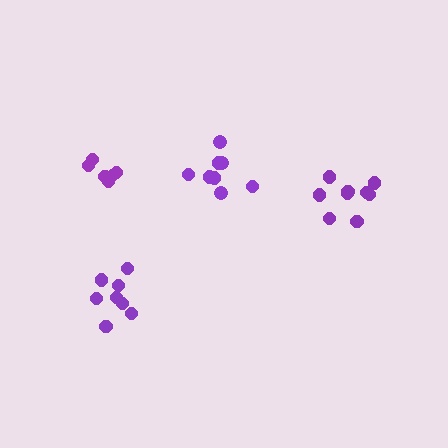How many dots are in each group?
Group 1: 6 dots, Group 2: 8 dots, Group 3: 8 dots, Group 4: 9 dots (31 total).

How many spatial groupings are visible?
There are 4 spatial groupings.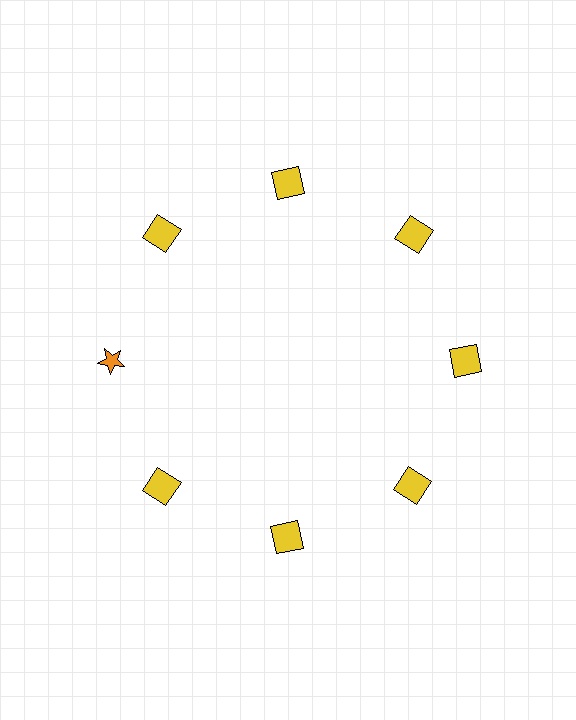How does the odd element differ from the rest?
It differs in both color (orange instead of yellow) and shape (star instead of square).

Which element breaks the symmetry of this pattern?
The orange star at roughly the 9 o'clock position breaks the symmetry. All other shapes are yellow squares.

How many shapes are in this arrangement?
There are 8 shapes arranged in a ring pattern.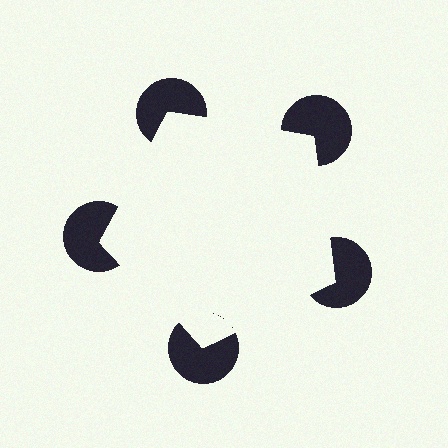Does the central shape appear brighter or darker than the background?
It typically appears slightly brighter than the background, even though no actual brightness change is drawn.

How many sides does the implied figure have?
5 sides.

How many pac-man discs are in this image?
There are 5 — one at each vertex of the illusory pentagon.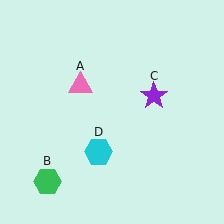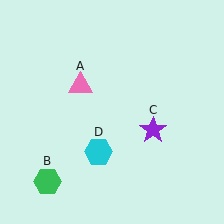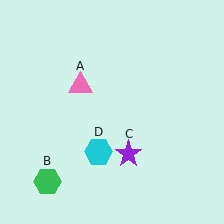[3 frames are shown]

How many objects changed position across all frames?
1 object changed position: purple star (object C).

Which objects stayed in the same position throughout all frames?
Pink triangle (object A) and green hexagon (object B) and cyan hexagon (object D) remained stationary.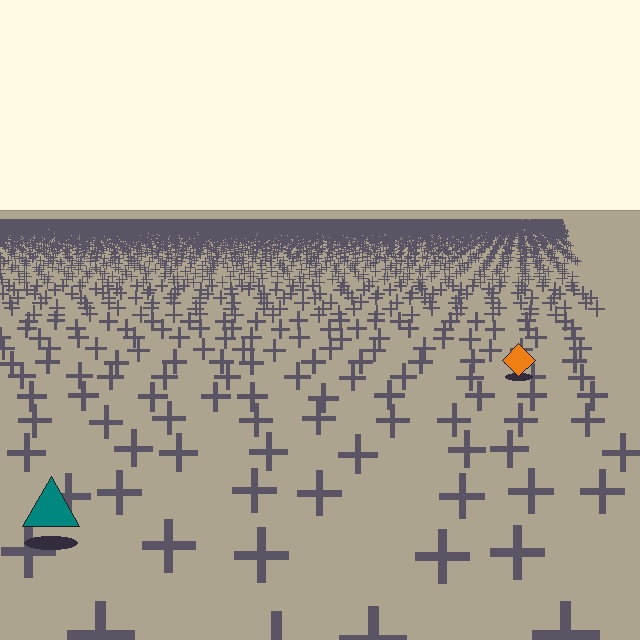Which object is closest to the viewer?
The teal triangle is closest. The texture marks near it are larger and more spread out.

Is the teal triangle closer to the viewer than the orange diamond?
Yes. The teal triangle is closer — you can tell from the texture gradient: the ground texture is coarser near it.